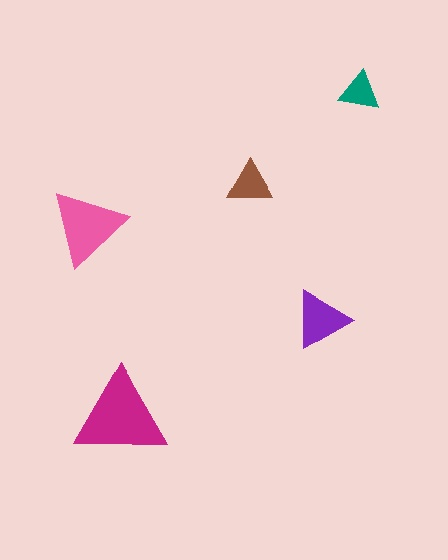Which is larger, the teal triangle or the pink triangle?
The pink one.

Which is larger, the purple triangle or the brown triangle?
The purple one.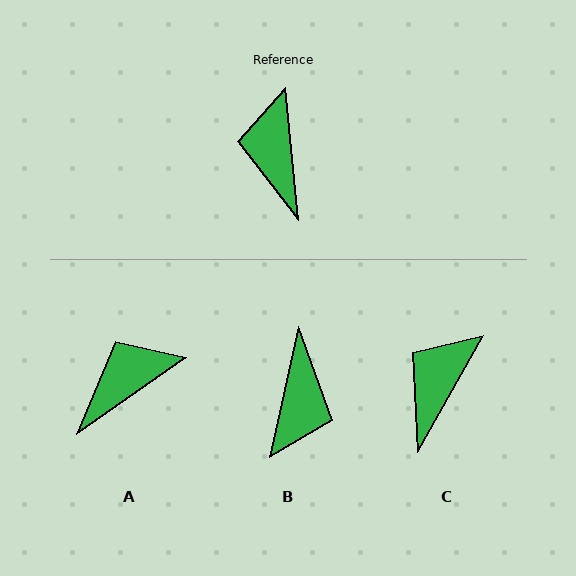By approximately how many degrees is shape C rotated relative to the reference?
Approximately 35 degrees clockwise.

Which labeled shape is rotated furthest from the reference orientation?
B, about 162 degrees away.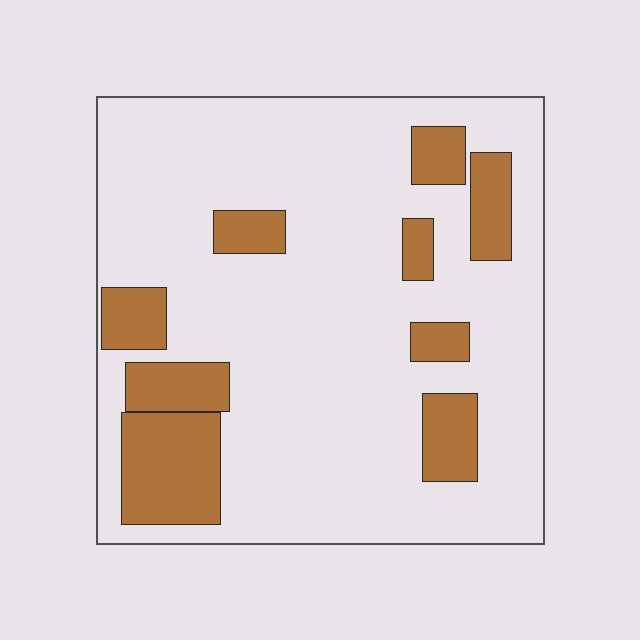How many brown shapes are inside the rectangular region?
9.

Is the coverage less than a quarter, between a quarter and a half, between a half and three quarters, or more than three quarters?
Less than a quarter.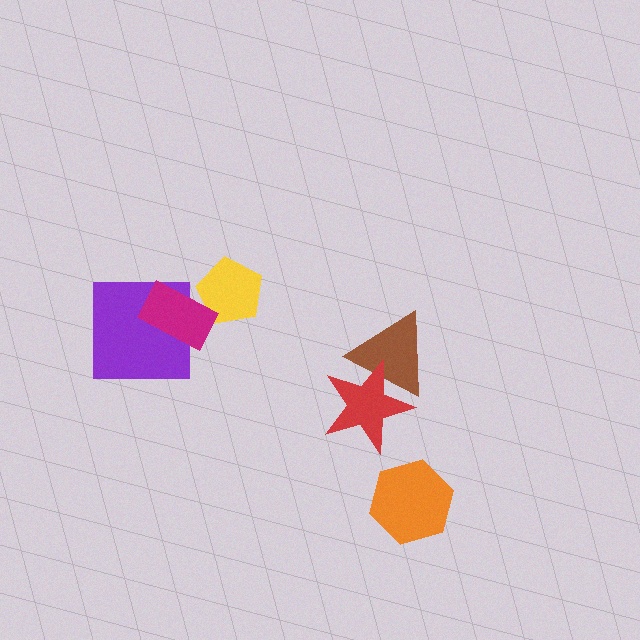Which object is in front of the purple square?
The magenta rectangle is in front of the purple square.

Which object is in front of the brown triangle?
The red star is in front of the brown triangle.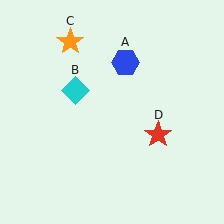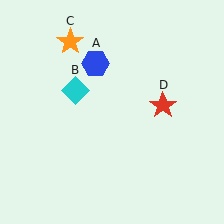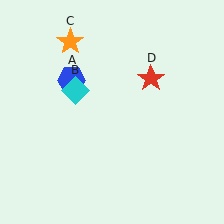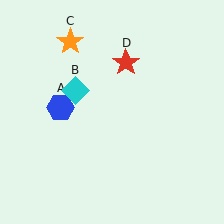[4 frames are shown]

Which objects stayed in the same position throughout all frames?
Cyan diamond (object B) and orange star (object C) remained stationary.